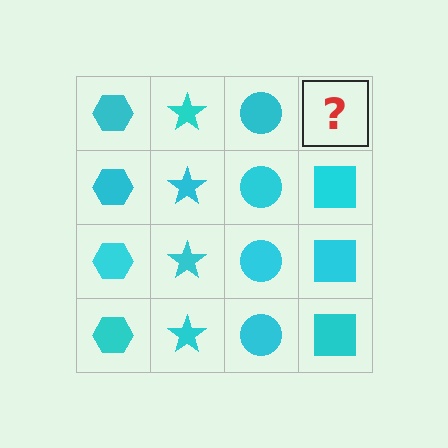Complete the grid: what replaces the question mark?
The question mark should be replaced with a cyan square.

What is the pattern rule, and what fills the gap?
The rule is that each column has a consistent shape. The gap should be filled with a cyan square.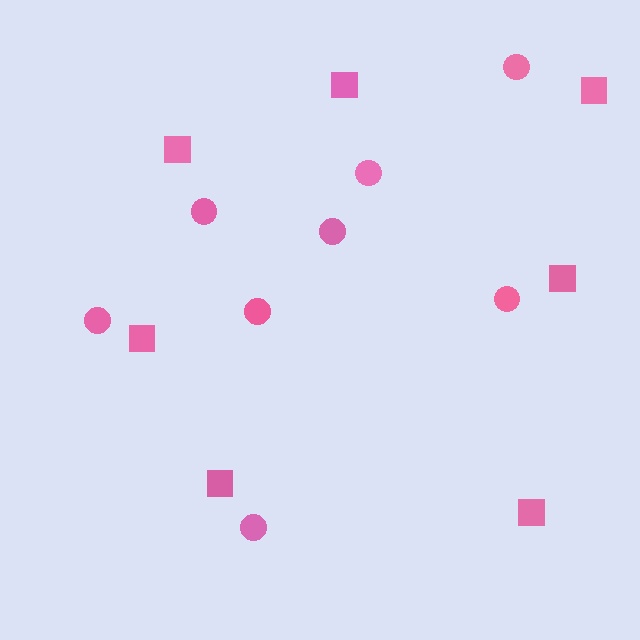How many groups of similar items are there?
There are 2 groups: one group of squares (7) and one group of circles (8).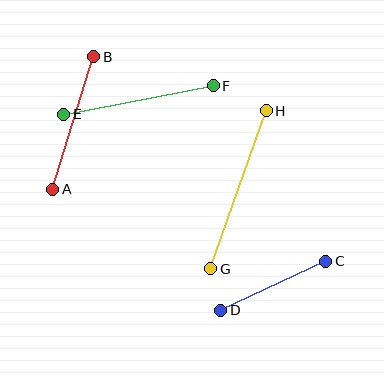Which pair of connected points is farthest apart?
Points G and H are farthest apart.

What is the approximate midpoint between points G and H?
The midpoint is at approximately (238, 190) pixels.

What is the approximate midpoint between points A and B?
The midpoint is at approximately (73, 123) pixels.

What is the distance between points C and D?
The distance is approximately 116 pixels.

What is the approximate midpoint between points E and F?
The midpoint is at approximately (139, 100) pixels.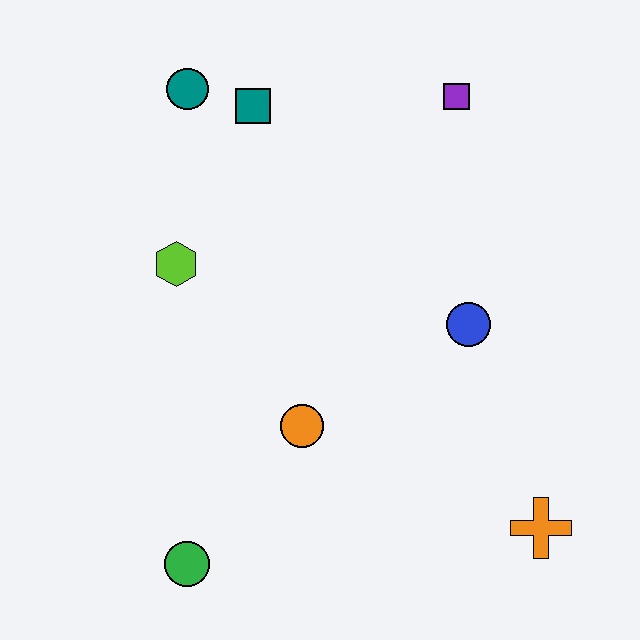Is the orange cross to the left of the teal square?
No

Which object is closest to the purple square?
The teal square is closest to the purple square.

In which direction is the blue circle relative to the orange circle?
The blue circle is to the right of the orange circle.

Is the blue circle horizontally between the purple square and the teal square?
No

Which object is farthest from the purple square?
The green circle is farthest from the purple square.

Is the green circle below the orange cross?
Yes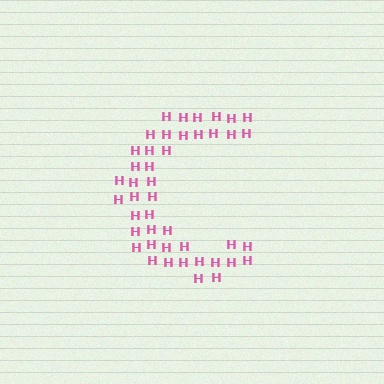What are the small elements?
The small elements are letter H's.